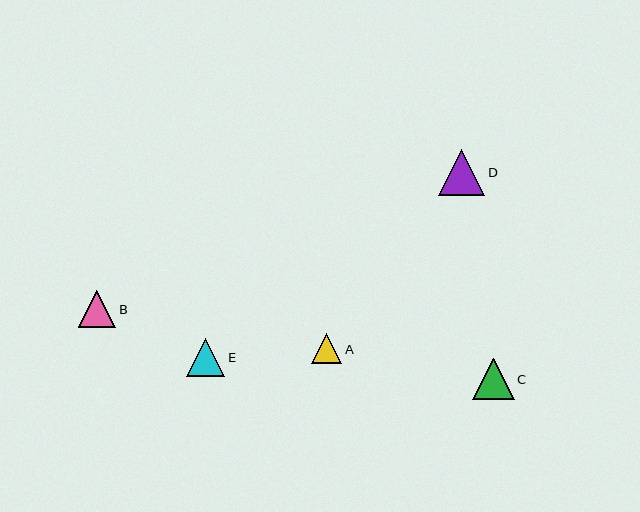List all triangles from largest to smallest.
From largest to smallest: D, C, E, B, A.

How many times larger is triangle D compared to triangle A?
Triangle D is approximately 1.5 times the size of triangle A.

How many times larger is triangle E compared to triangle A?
Triangle E is approximately 1.3 times the size of triangle A.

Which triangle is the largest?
Triangle D is the largest with a size of approximately 46 pixels.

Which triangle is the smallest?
Triangle A is the smallest with a size of approximately 30 pixels.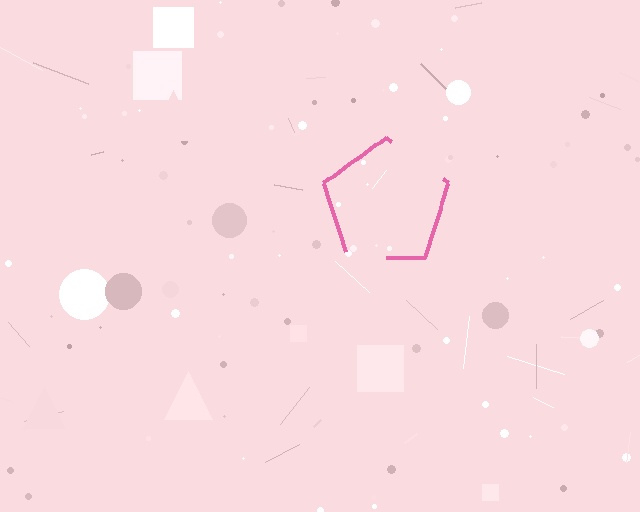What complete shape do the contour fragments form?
The contour fragments form a pentagon.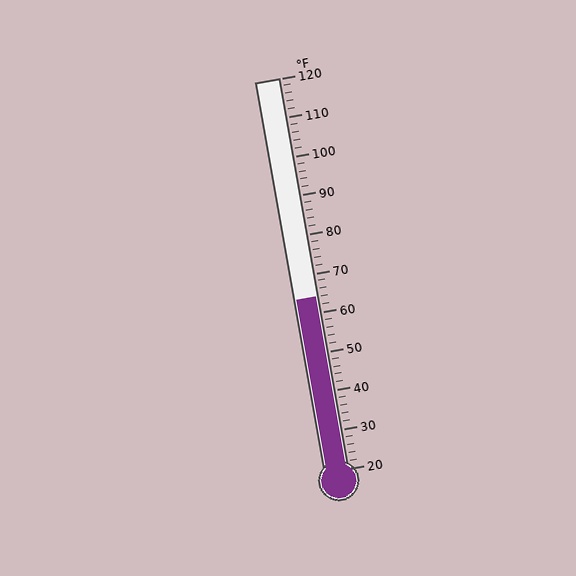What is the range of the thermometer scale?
The thermometer scale ranges from 20°F to 120°F.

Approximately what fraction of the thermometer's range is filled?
The thermometer is filled to approximately 45% of its range.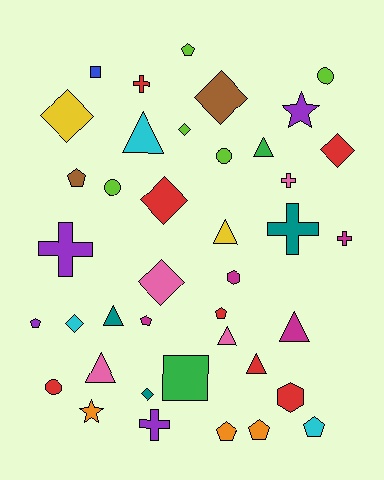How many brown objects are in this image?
There are 2 brown objects.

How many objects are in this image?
There are 40 objects.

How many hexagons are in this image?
There are 2 hexagons.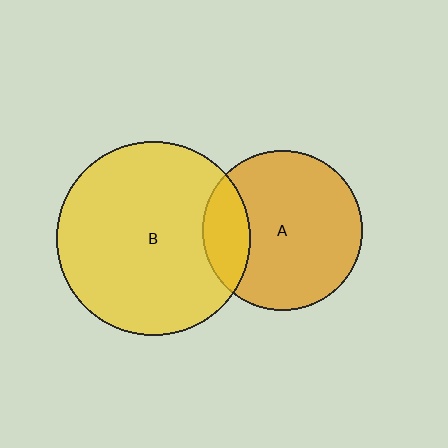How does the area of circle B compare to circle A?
Approximately 1.5 times.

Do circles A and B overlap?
Yes.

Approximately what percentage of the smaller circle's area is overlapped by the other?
Approximately 20%.